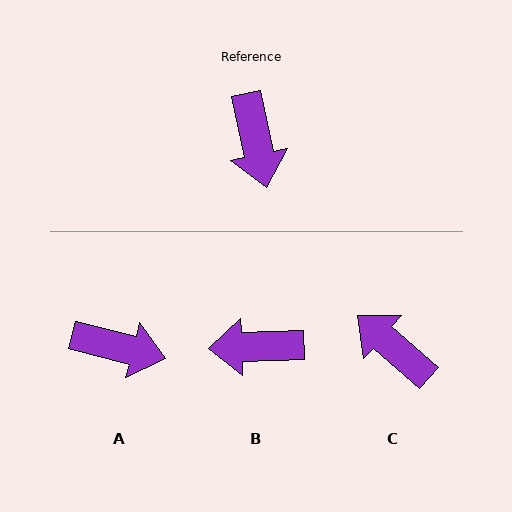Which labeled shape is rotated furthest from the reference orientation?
C, about 143 degrees away.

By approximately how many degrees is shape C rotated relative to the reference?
Approximately 143 degrees clockwise.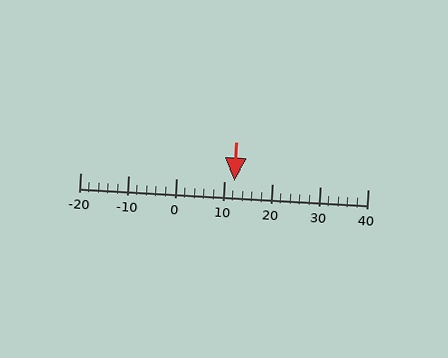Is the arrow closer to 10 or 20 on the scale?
The arrow is closer to 10.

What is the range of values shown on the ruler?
The ruler shows values from -20 to 40.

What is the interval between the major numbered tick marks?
The major tick marks are spaced 10 units apart.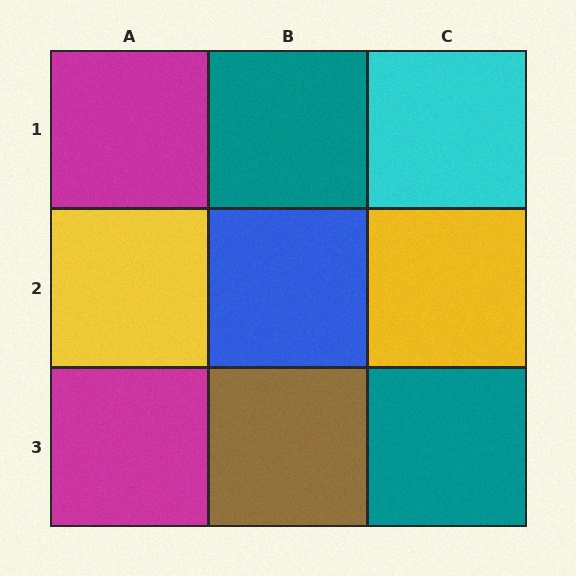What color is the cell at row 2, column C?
Yellow.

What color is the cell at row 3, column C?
Teal.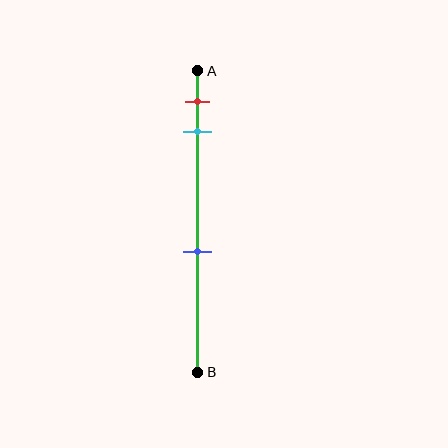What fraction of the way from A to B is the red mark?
The red mark is approximately 10% (0.1) of the way from A to B.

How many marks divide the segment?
There are 3 marks dividing the segment.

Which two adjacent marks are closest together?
The red and cyan marks are the closest adjacent pair.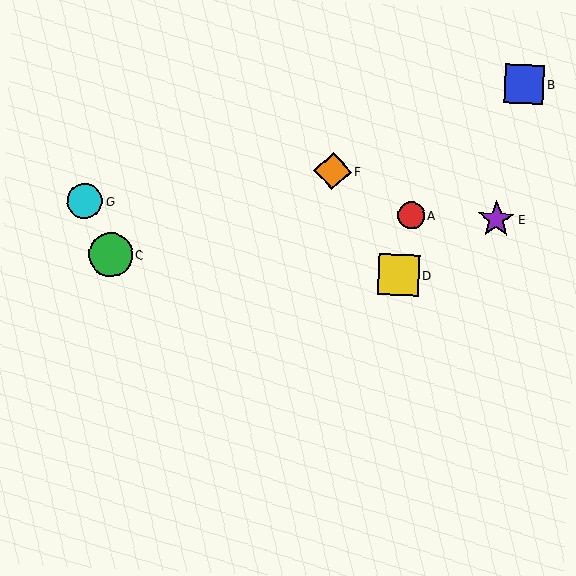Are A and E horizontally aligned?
Yes, both are at y≈215.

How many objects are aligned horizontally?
3 objects (A, E, G) are aligned horizontally.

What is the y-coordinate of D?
Object D is at y≈275.